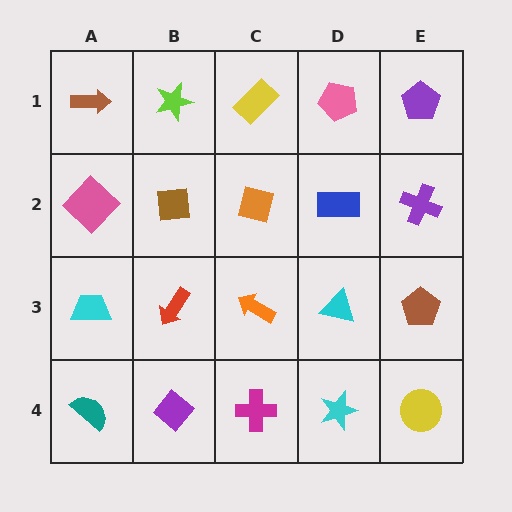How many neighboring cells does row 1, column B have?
3.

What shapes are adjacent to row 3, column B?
A brown square (row 2, column B), a purple diamond (row 4, column B), a cyan trapezoid (row 3, column A), an orange arrow (row 3, column C).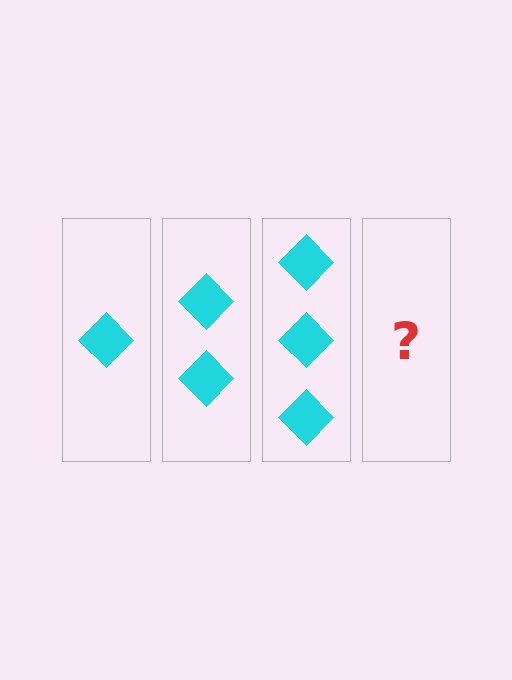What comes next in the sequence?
The next element should be 4 diamonds.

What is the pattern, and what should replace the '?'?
The pattern is that each step adds one more diamond. The '?' should be 4 diamonds.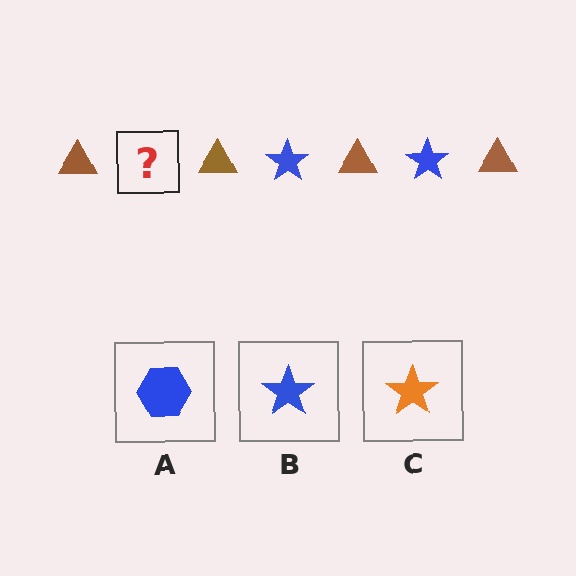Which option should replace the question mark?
Option B.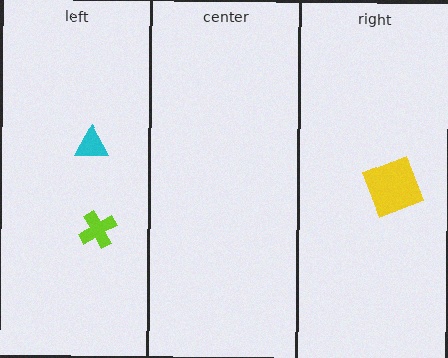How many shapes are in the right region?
1.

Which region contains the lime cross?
The left region.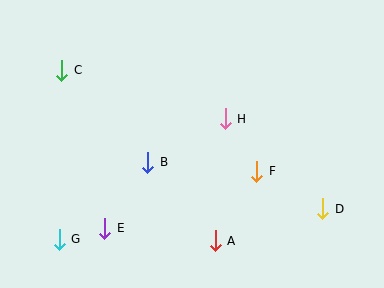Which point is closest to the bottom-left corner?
Point G is closest to the bottom-left corner.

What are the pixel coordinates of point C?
Point C is at (62, 70).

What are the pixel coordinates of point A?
Point A is at (215, 241).